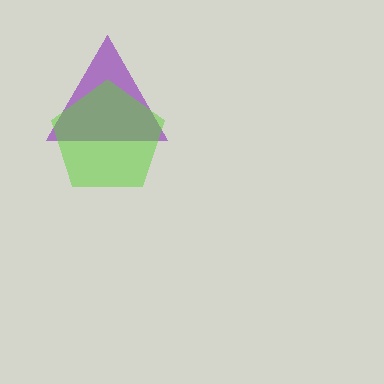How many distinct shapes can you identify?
There are 2 distinct shapes: a purple triangle, a lime pentagon.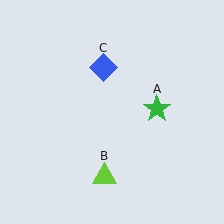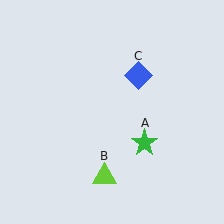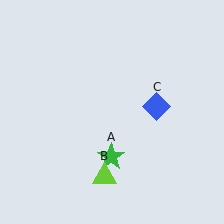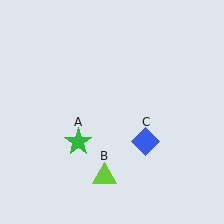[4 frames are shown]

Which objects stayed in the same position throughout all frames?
Lime triangle (object B) remained stationary.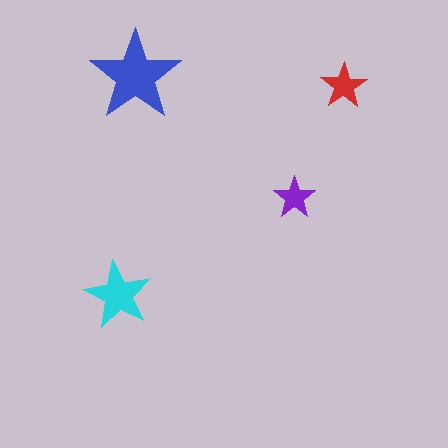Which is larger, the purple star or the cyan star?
The cyan one.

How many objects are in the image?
There are 4 objects in the image.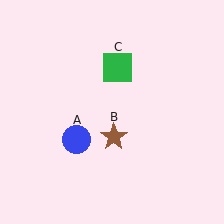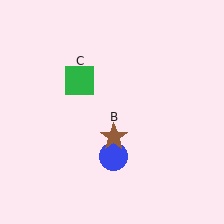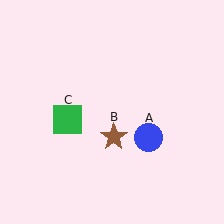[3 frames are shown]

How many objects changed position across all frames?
2 objects changed position: blue circle (object A), green square (object C).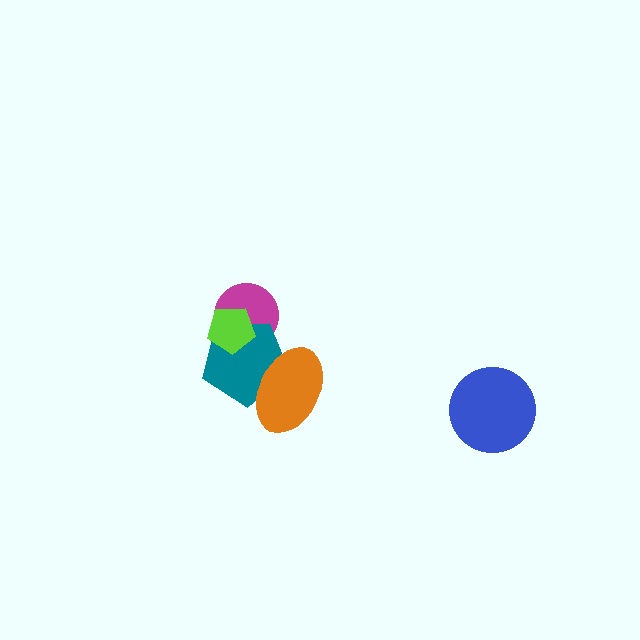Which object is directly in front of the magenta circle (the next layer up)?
The teal pentagon is directly in front of the magenta circle.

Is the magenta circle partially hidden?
Yes, it is partially covered by another shape.